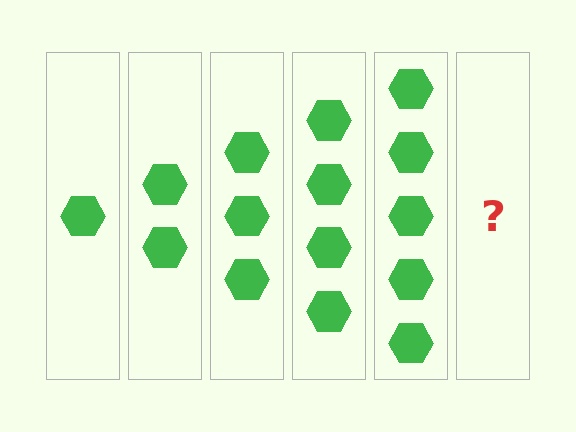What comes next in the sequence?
The next element should be 6 hexagons.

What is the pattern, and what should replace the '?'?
The pattern is that each step adds one more hexagon. The '?' should be 6 hexagons.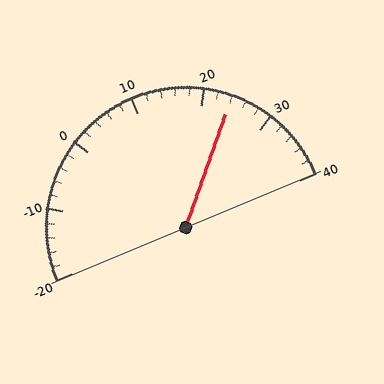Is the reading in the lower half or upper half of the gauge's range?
The reading is in the upper half of the range (-20 to 40).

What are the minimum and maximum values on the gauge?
The gauge ranges from -20 to 40.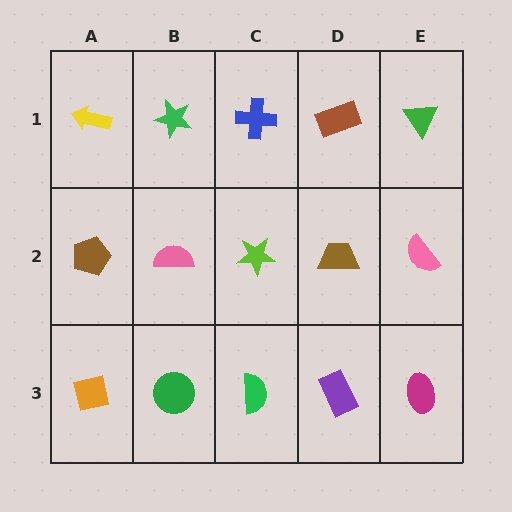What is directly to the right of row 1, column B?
A blue cross.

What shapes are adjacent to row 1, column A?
A brown pentagon (row 2, column A), a green star (row 1, column B).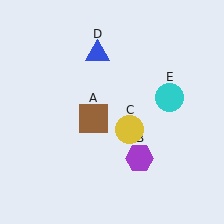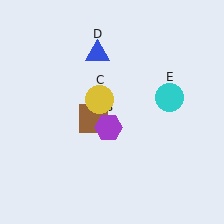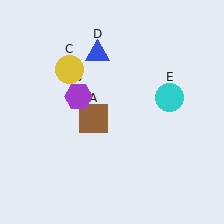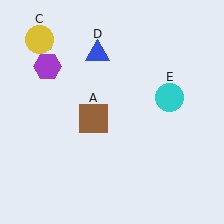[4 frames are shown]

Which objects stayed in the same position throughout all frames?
Brown square (object A) and blue triangle (object D) and cyan circle (object E) remained stationary.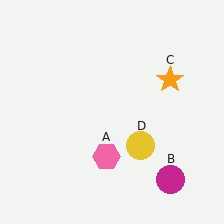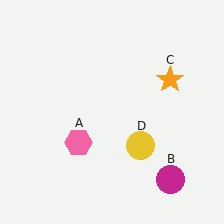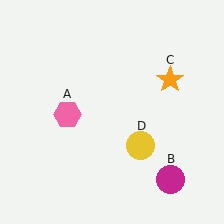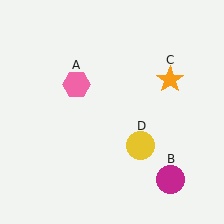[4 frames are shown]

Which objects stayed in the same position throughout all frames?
Magenta circle (object B) and orange star (object C) and yellow circle (object D) remained stationary.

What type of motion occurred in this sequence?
The pink hexagon (object A) rotated clockwise around the center of the scene.